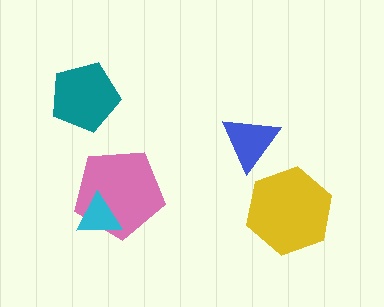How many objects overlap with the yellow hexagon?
0 objects overlap with the yellow hexagon.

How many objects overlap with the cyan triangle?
1 object overlaps with the cyan triangle.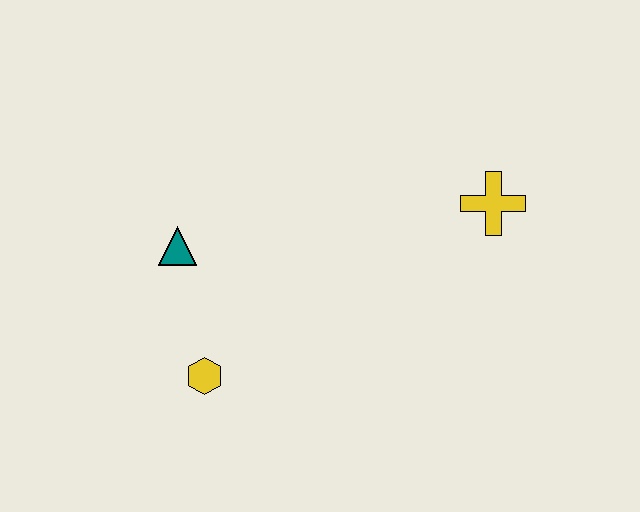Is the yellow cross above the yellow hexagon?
Yes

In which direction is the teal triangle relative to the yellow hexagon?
The teal triangle is above the yellow hexagon.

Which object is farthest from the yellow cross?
The yellow hexagon is farthest from the yellow cross.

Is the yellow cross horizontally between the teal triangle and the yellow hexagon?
No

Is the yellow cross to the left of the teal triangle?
No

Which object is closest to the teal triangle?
The yellow hexagon is closest to the teal triangle.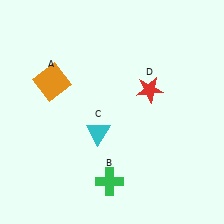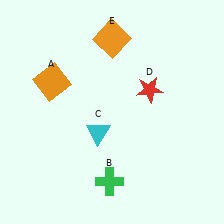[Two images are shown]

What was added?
An orange square (E) was added in Image 2.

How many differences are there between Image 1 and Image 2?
There is 1 difference between the two images.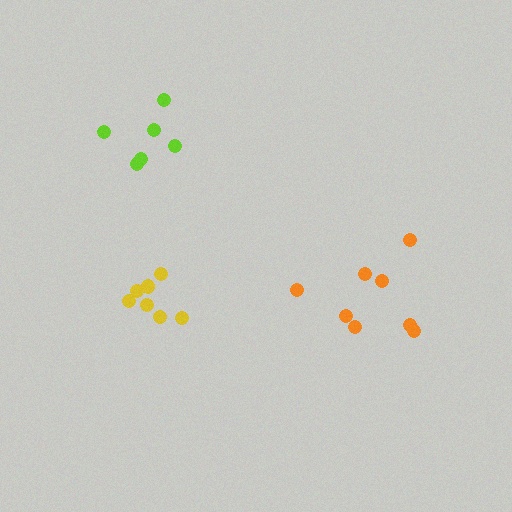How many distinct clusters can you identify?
There are 3 distinct clusters.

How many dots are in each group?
Group 1: 8 dots, Group 2: 6 dots, Group 3: 7 dots (21 total).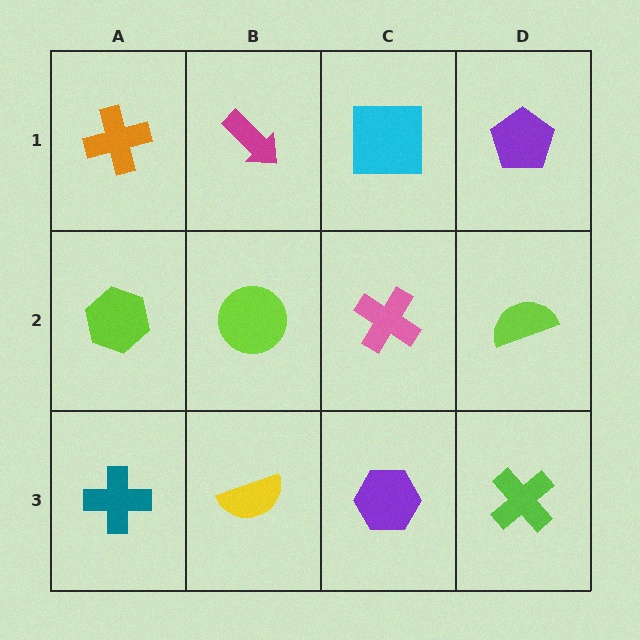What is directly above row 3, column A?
A lime hexagon.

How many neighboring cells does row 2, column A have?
3.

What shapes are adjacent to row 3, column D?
A lime semicircle (row 2, column D), a purple hexagon (row 3, column C).